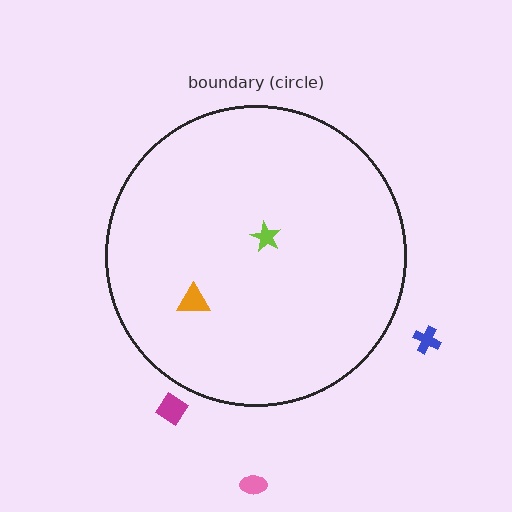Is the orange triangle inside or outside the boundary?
Inside.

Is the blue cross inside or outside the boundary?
Outside.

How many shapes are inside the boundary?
2 inside, 3 outside.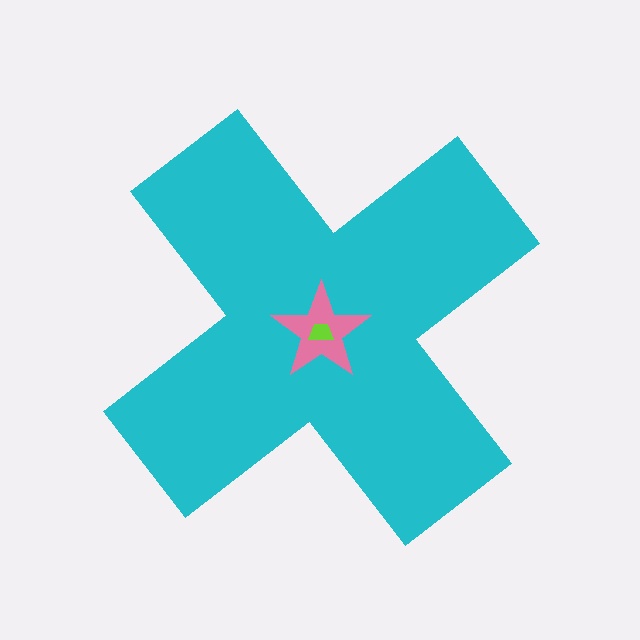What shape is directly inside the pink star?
The lime trapezoid.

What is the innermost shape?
The lime trapezoid.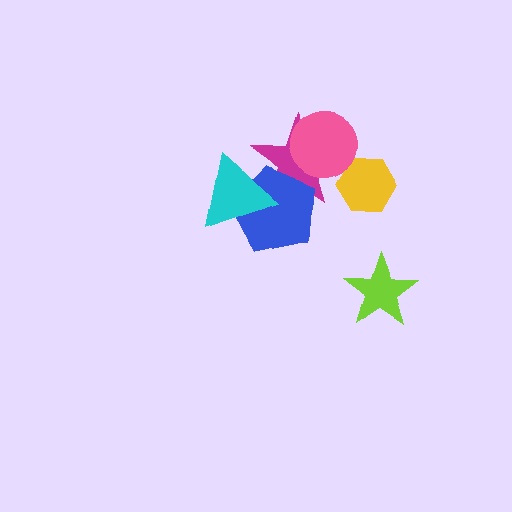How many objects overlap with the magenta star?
3 objects overlap with the magenta star.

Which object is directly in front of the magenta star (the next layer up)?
The blue pentagon is directly in front of the magenta star.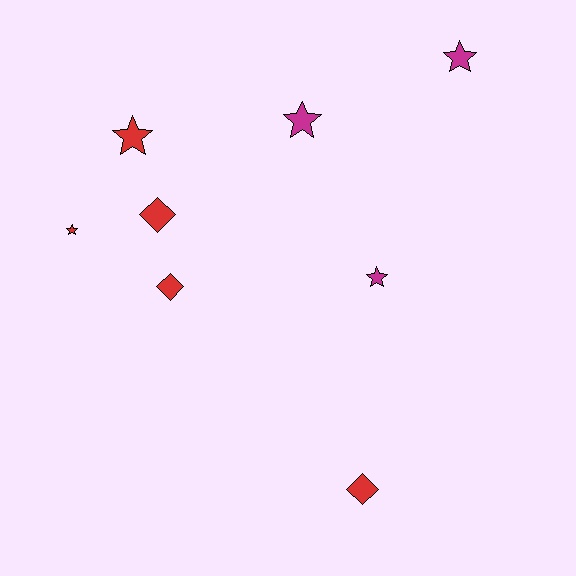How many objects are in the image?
There are 8 objects.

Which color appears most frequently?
Red, with 5 objects.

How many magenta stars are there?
There are 3 magenta stars.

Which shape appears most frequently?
Star, with 5 objects.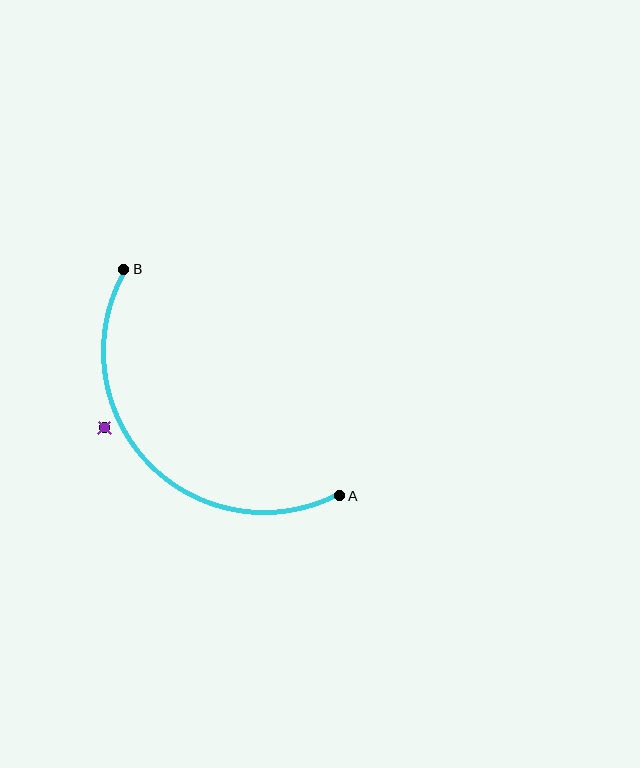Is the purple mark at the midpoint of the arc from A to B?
No — the purple mark does not lie on the arc at all. It sits slightly outside the curve.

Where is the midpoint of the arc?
The arc midpoint is the point on the curve farthest from the straight line joining A and B. It sits below and to the left of that line.